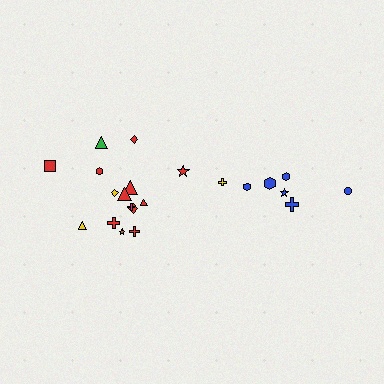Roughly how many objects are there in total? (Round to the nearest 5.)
Roughly 20 objects in total.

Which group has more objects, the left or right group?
The left group.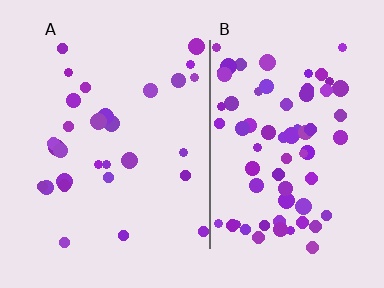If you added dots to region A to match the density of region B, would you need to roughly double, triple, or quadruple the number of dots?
Approximately double.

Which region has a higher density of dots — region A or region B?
B (the right).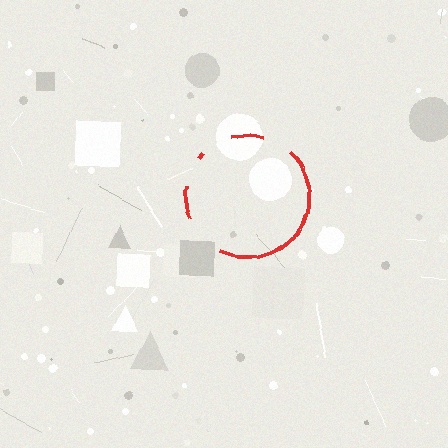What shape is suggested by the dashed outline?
The dashed outline suggests a circle.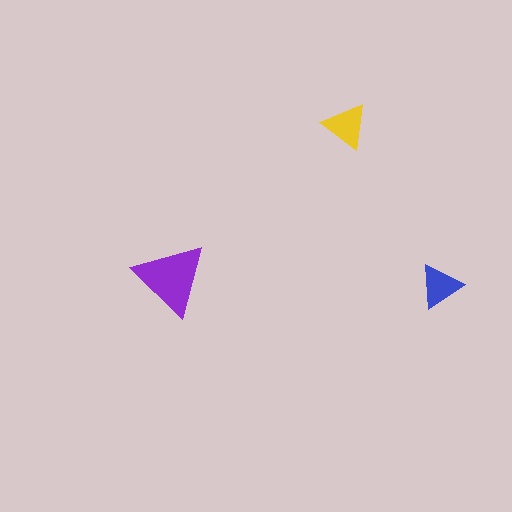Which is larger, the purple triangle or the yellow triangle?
The purple one.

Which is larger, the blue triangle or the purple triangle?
The purple one.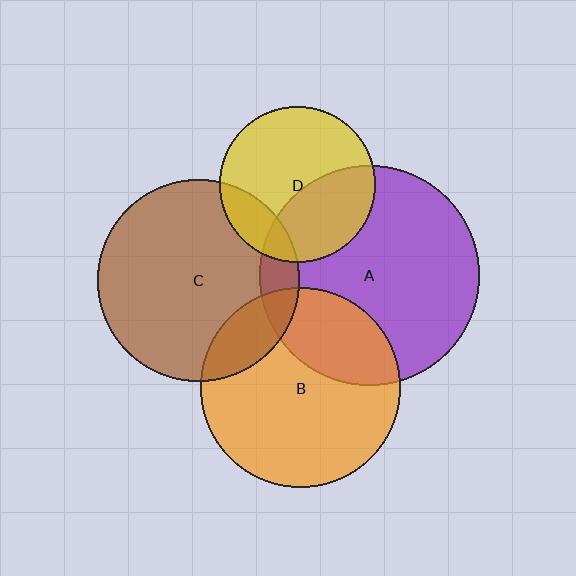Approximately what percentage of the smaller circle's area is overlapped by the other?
Approximately 15%.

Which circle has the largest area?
Circle A (purple).